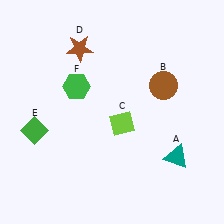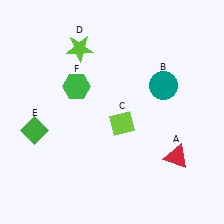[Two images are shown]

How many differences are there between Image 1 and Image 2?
There are 3 differences between the two images.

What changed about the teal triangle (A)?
In Image 1, A is teal. In Image 2, it changed to red.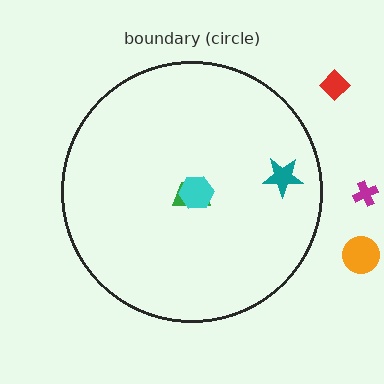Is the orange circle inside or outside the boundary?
Outside.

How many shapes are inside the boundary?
3 inside, 3 outside.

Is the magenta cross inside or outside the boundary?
Outside.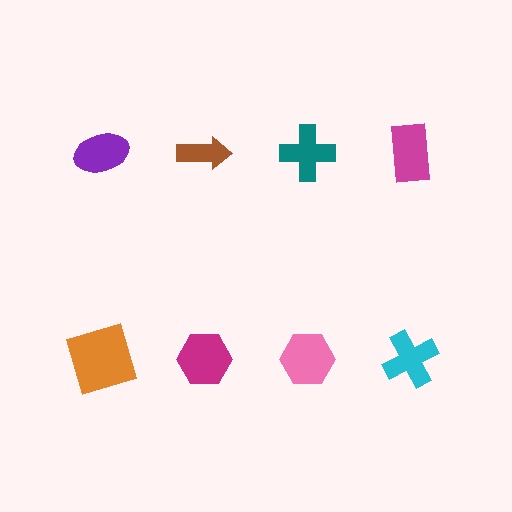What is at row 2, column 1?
An orange square.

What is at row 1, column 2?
A brown arrow.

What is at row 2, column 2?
A magenta hexagon.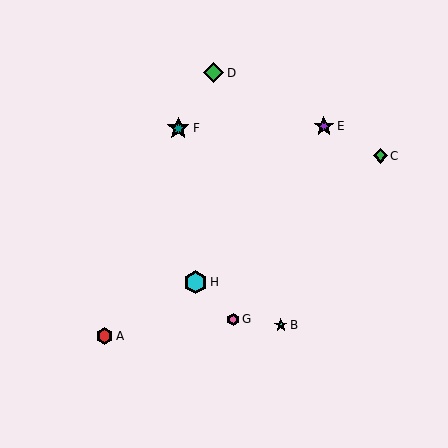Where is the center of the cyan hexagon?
The center of the cyan hexagon is at (195, 282).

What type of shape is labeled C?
Shape C is a green diamond.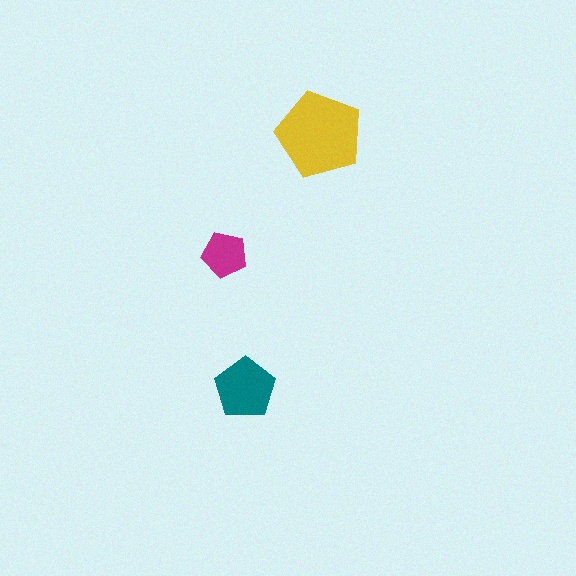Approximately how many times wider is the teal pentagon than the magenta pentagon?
About 1.5 times wider.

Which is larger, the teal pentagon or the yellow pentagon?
The yellow one.